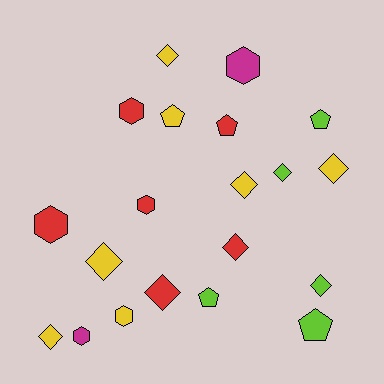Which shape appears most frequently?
Diamond, with 9 objects.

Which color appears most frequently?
Yellow, with 7 objects.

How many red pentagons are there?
There is 1 red pentagon.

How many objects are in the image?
There are 20 objects.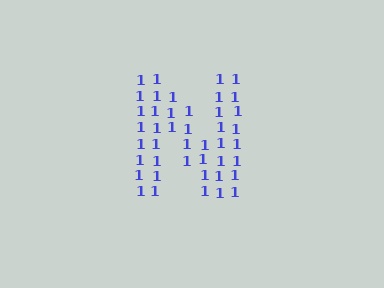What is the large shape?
The large shape is the letter N.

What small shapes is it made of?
It is made of small digit 1's.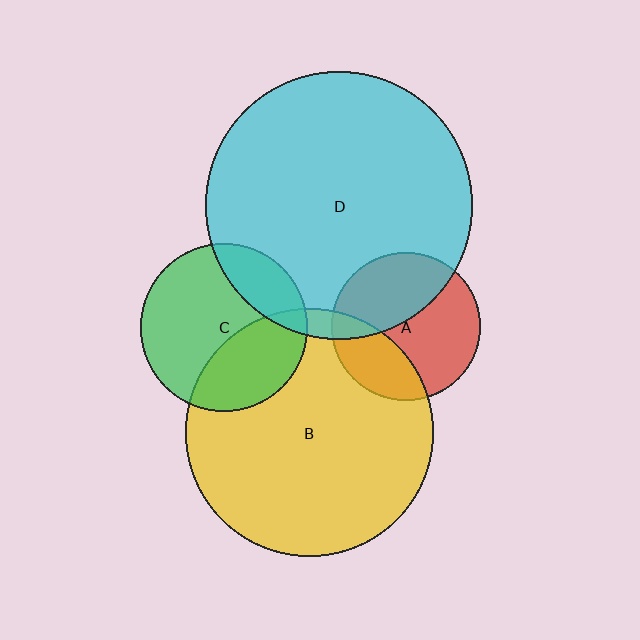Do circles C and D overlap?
Yes.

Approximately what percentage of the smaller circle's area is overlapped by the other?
Approximately 20%.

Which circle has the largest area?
Circle D (cyan).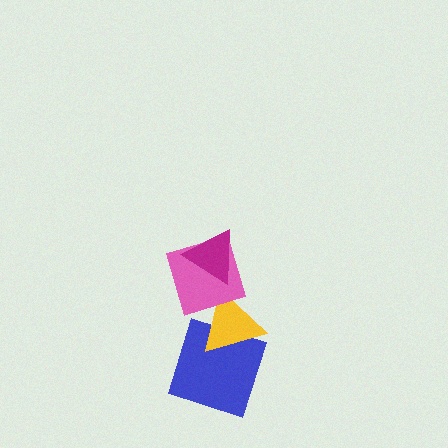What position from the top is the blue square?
The blue square is 4th from the top.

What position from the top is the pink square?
The pink square is 2nd from the top.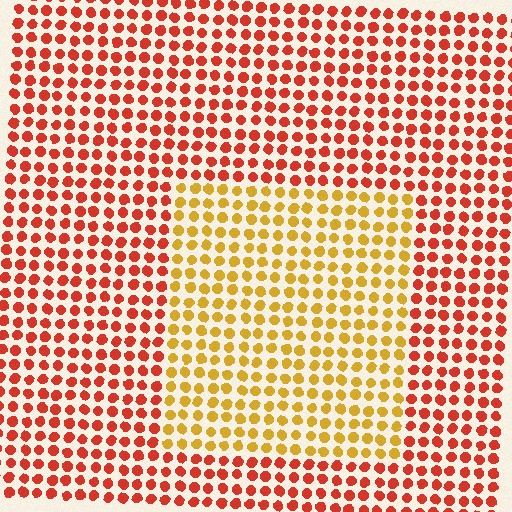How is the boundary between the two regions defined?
The boundary is defined purely by a slight shift in hue (about 41 degrees). Spacing, size, and orientation are identical on both sides.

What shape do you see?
I see a rectangle.